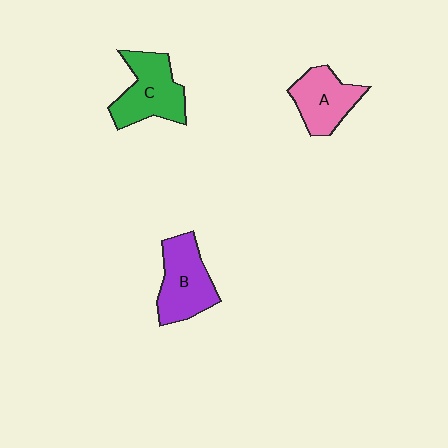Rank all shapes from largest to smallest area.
From largest to smallest: C (green), B (purple), A (pink).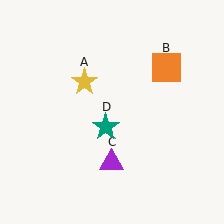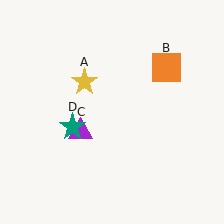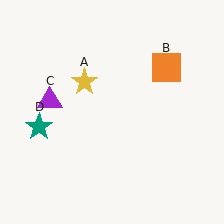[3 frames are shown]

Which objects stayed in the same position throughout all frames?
Yellow star (object A) and orange square (object B) remained stationary.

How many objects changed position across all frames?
2 objects changed position: purple triangle (object C), teal star (object D).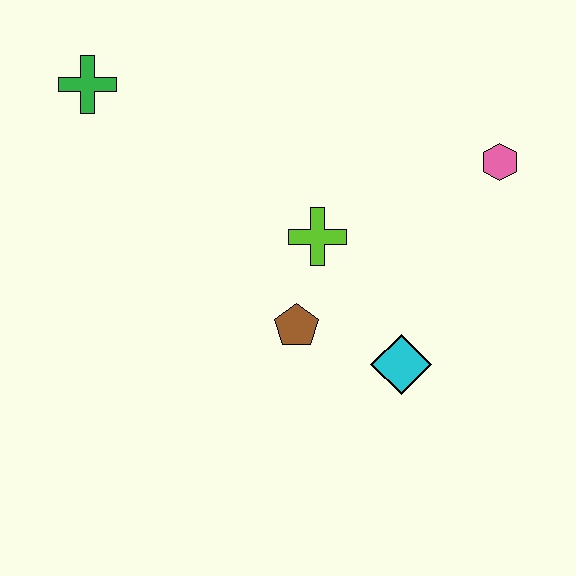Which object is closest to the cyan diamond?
The brown pentagon is closest to the cyan diamond.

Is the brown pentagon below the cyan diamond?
No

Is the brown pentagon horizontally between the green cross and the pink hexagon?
Yes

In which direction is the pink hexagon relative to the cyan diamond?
The pink hexagon is above the cyan diamond.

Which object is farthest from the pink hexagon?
The green cross is farthest from the pink hexagon.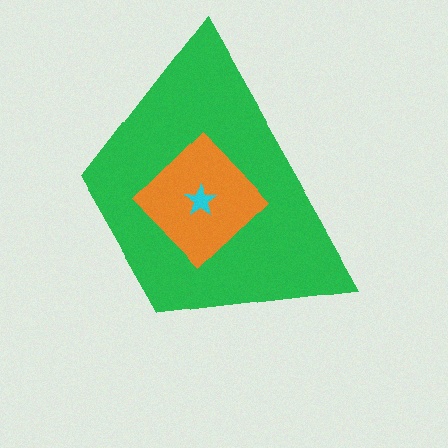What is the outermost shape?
The green trapezoid.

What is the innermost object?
The cyan star.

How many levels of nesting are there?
3.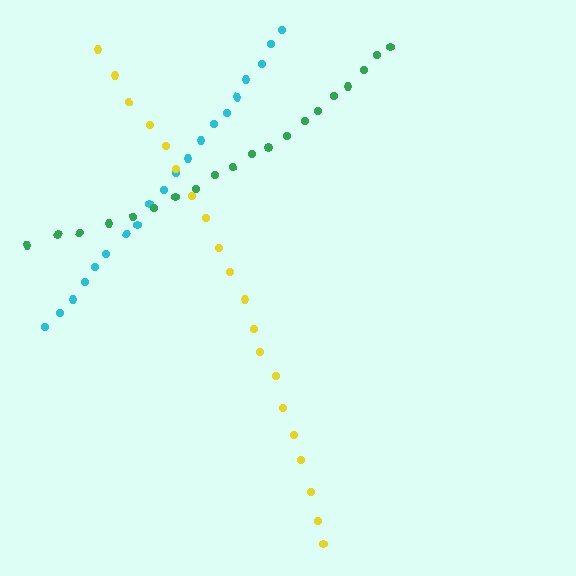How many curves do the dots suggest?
There are 3 distinct paths.